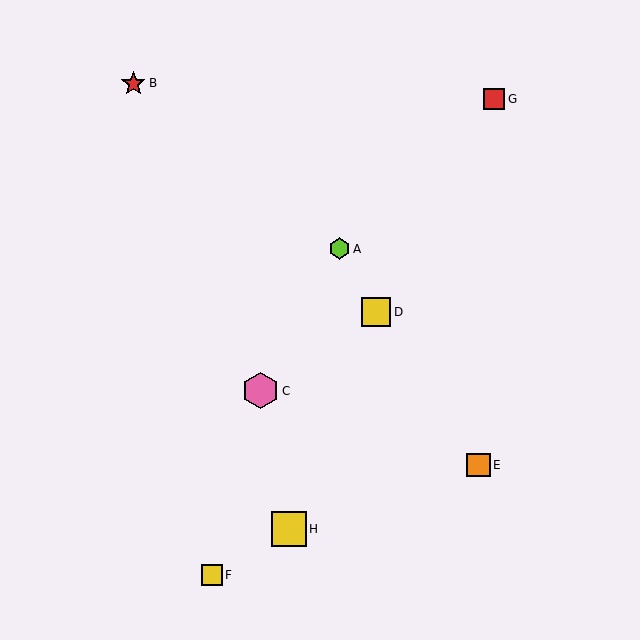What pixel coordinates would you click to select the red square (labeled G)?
Click at (494, 99) to select the red square G.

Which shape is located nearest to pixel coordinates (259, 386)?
The pink hexagon (labeled C) at (260, 391) is nearest to that location.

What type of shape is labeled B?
Shape B is a red star.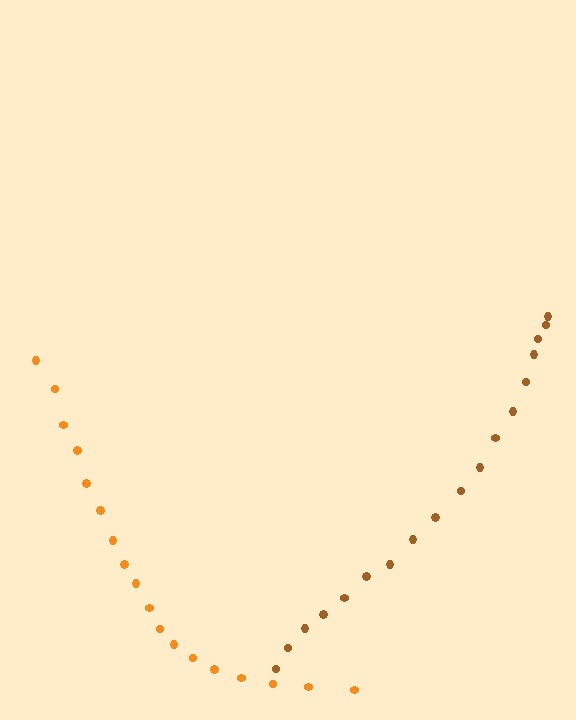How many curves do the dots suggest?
There are 2 distinct paths.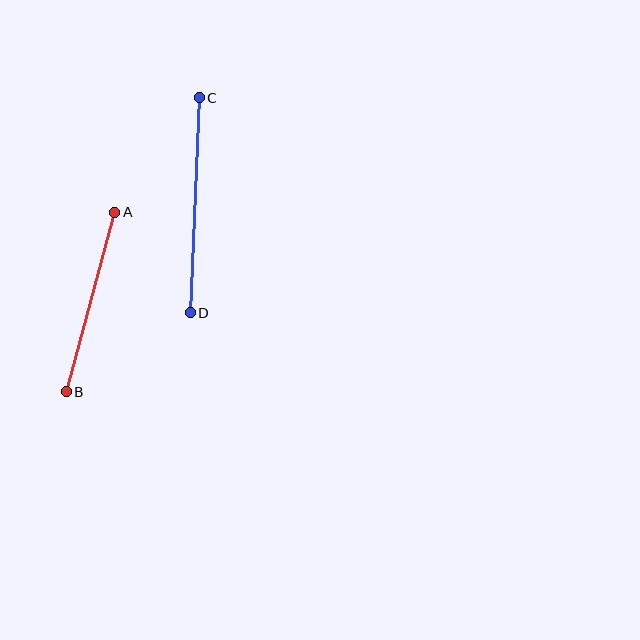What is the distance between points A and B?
The distance is approximately 186 pixels.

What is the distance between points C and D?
The distance is approximately 215 pixels.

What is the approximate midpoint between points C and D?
The midpoint is at approximately (195, 205) pixels.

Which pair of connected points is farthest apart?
Points C and D are farthest apart.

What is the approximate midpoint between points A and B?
The midpoint is at approximately (90, 302) pixels.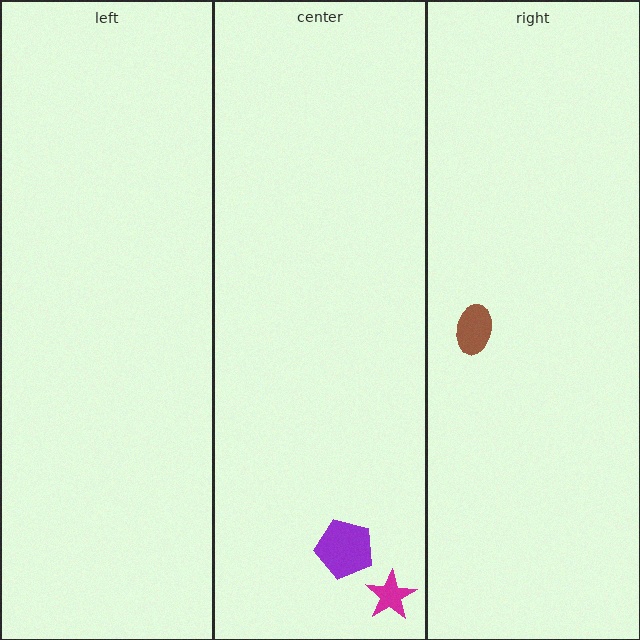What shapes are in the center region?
The magenta star, the purple pentagon.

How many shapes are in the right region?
1.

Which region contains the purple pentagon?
The center region.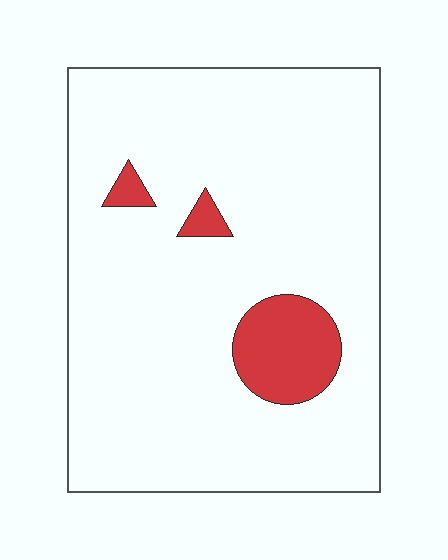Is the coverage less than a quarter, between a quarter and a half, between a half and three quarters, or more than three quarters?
Less than a quarter.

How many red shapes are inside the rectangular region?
3.